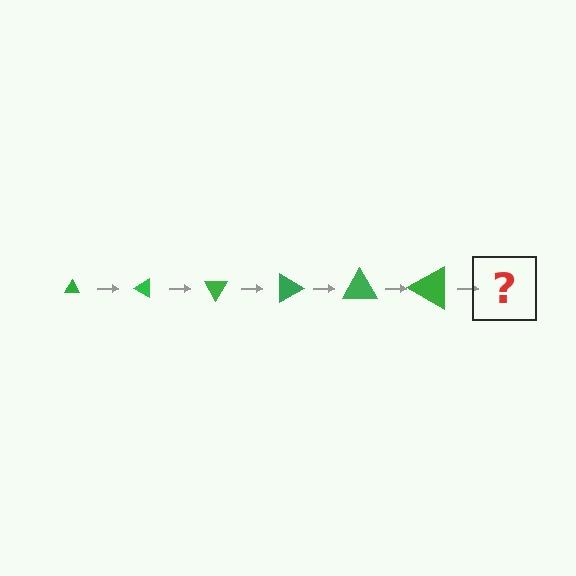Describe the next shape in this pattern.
It should be a triangle, larger than the previous one and rotated 180 degrees from the start.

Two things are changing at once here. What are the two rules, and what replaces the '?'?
The two rules are that the triangle grows larger each step and it rotates 30 degrees each step. The '?' should be a triangle, larger than the previous one and rotated 180 degrees from the start.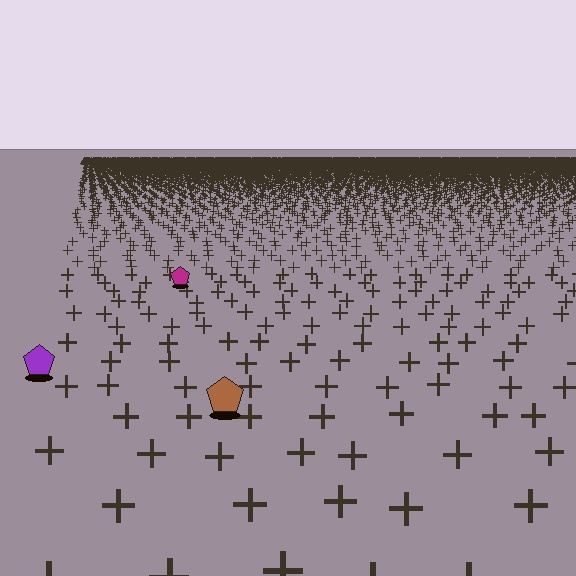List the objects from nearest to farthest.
From nearest to farthest: the brown pentagon, the purple pentagon, the magenta pentagon.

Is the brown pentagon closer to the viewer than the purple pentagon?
Yes. The brown pentagon is closer — you can tell from the texture gradient: the ground texture is coarser near it.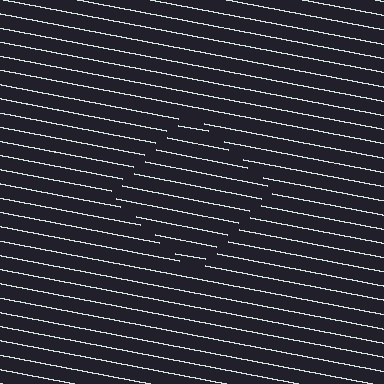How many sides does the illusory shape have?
4 sides — the line-ends trace a square.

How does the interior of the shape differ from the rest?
The interior of the shape contains the same grating, shifted by half a period — the contour is defined by the phase discontinuity where line-ends from the inner and outer gratings abut.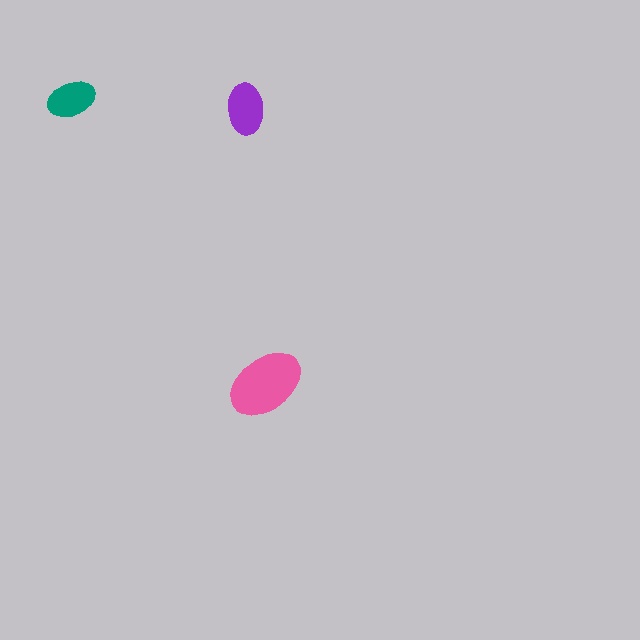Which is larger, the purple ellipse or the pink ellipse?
The pink one.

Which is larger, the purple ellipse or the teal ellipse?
The purple one.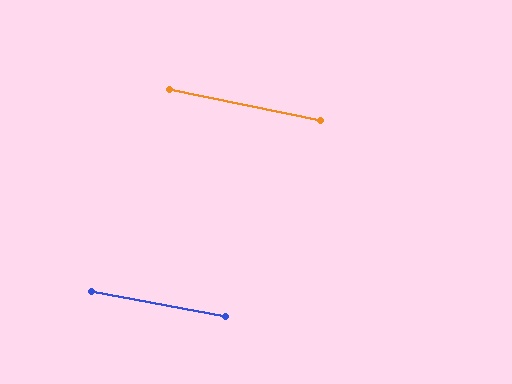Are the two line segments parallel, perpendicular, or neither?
Parallel — their directions differ by only 0.9°.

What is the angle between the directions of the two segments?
Approximately 1 degree.